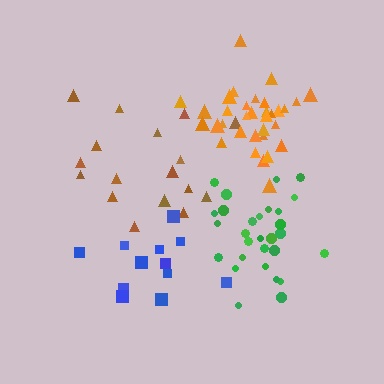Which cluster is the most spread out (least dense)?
Brown.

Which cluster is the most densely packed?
Orange.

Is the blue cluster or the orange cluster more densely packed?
Orange.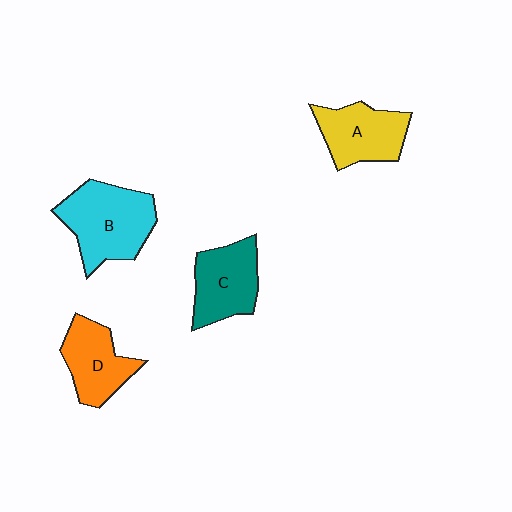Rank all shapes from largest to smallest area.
From largest to smallest: B (cyan), C (teal), A (yellow), D (orange).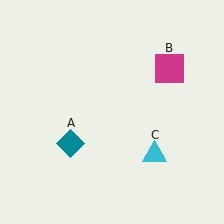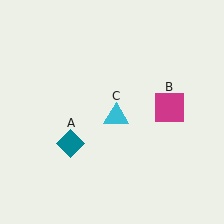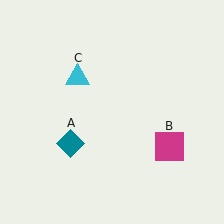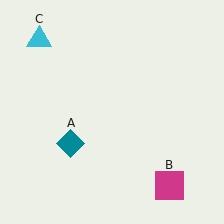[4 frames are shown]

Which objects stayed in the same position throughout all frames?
Teal diamond (object A) remained stationary.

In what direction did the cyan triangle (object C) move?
The cyan triangle (object C) moved up and to the left.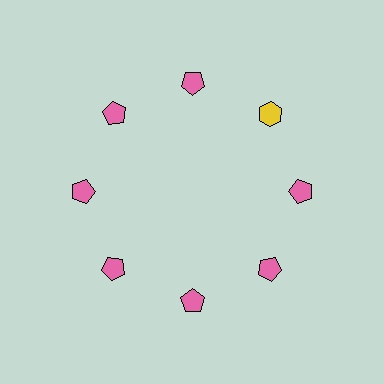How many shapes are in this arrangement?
There are 8 shapes arranged in a ring pattern.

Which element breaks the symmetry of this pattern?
The yellow hexagon at roughly the 2 o'clock position breaks the symmetry. All other shapes are pink pentagons.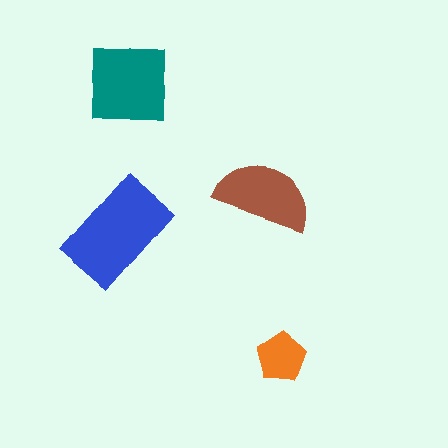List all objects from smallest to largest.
The orange pentagon, the brown semicircle, the teal square, the blue rectangle.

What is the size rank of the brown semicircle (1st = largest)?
3rd.